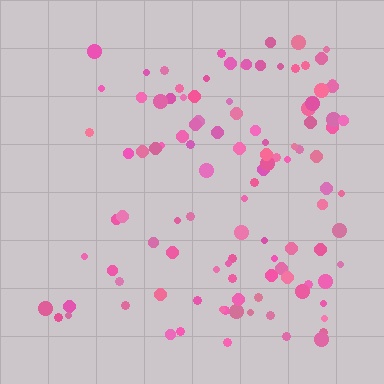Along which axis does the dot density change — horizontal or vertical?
Horizontal.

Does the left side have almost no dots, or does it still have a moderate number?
Still a moderate number, just noticeably fewer than the right.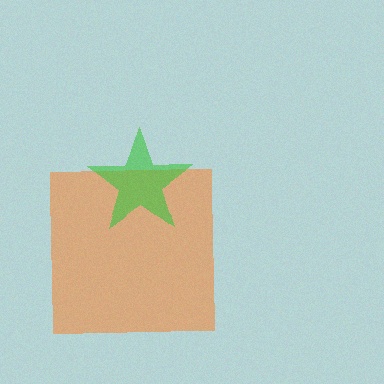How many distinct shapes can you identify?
There are 2 distinct shapes: an orange square, a green star.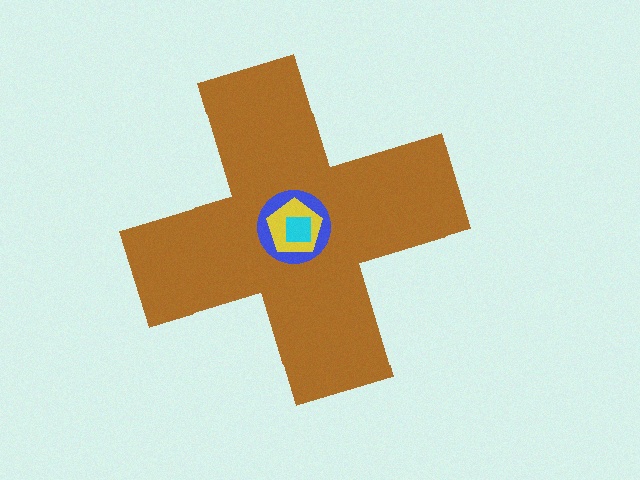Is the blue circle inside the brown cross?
Yes.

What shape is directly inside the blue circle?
The yellow pentagon.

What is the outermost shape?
The brown cross.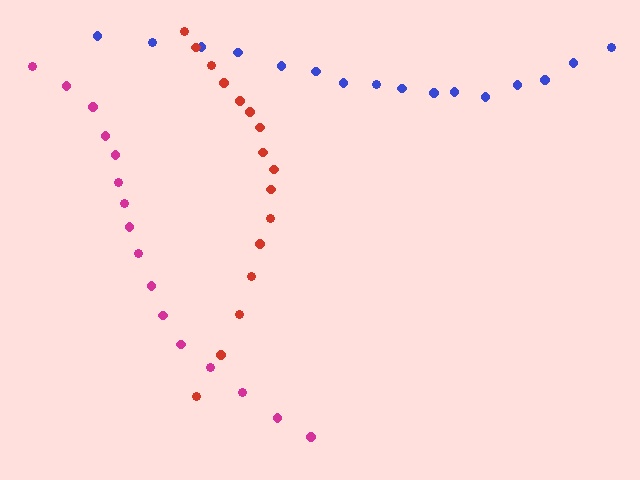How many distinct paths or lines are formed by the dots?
There are 3 distinct paths.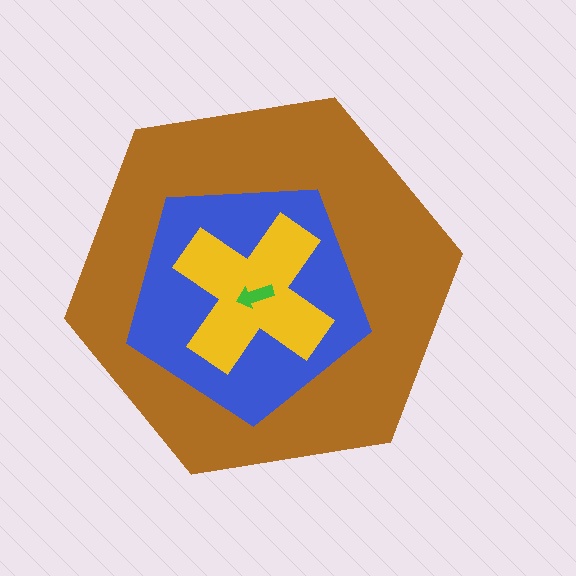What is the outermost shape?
The brown hexagon.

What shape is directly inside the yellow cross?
The green arrow.